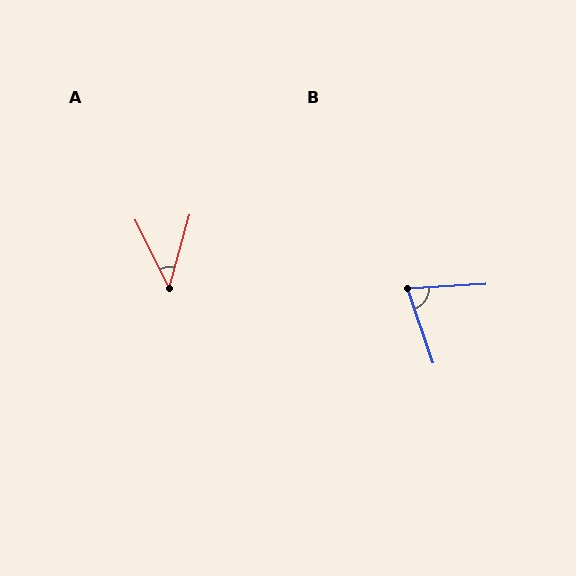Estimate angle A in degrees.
Approximately 42 degrees.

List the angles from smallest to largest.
A (42°), B (74°).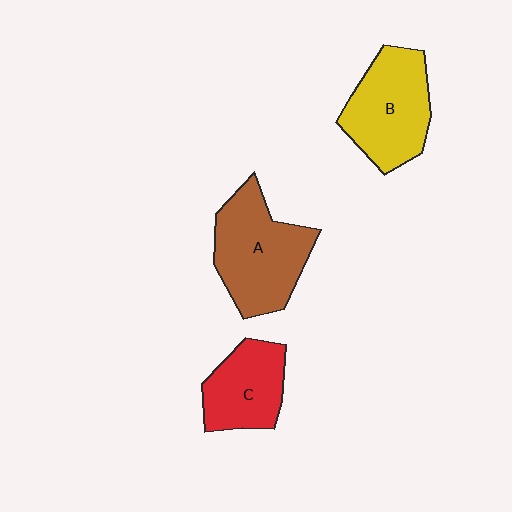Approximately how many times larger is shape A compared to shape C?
Approximately 1.5 times.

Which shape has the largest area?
Shape A (brown).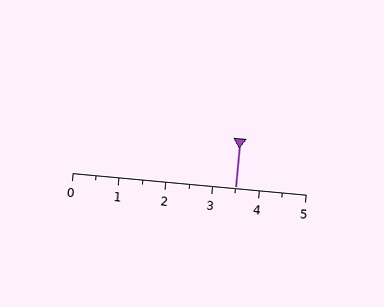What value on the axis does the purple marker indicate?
The marker indicates approximately 3.5.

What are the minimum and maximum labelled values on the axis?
The axis runs from 0 to 5.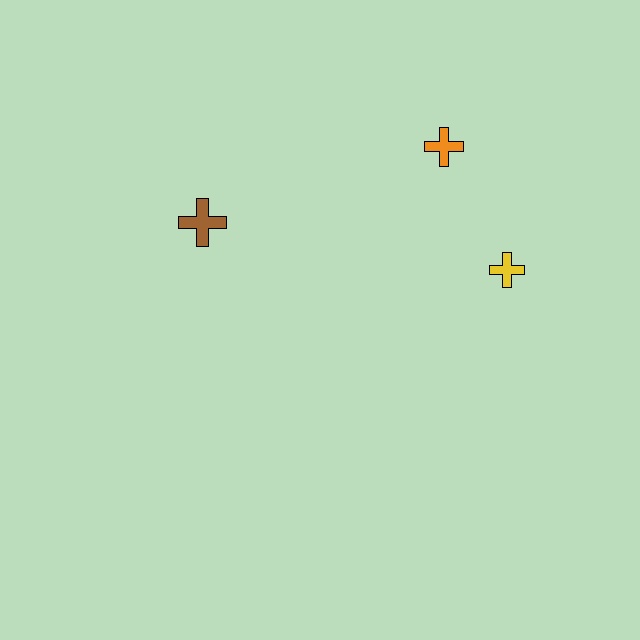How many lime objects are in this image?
There are no lime objects.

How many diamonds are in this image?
There are no diamonds.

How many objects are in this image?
There are 3 objects.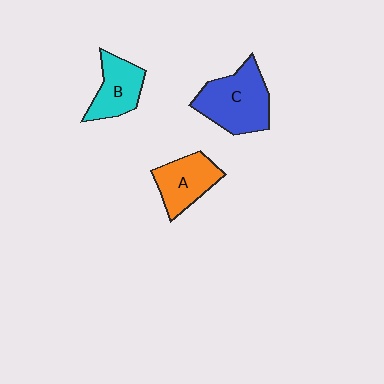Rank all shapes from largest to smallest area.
From largest to smallest: C (blue), A (orange), B (cyan).